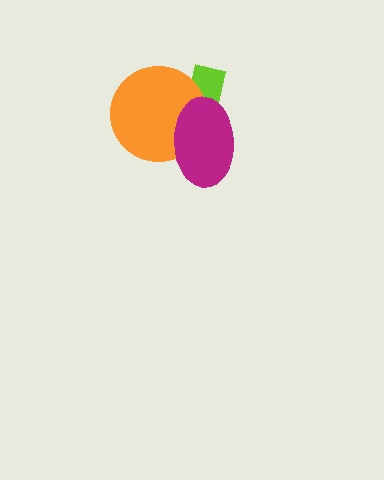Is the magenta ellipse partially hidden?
No, no other shape covers it.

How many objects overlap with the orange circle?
2 objects overlap with the orange circle.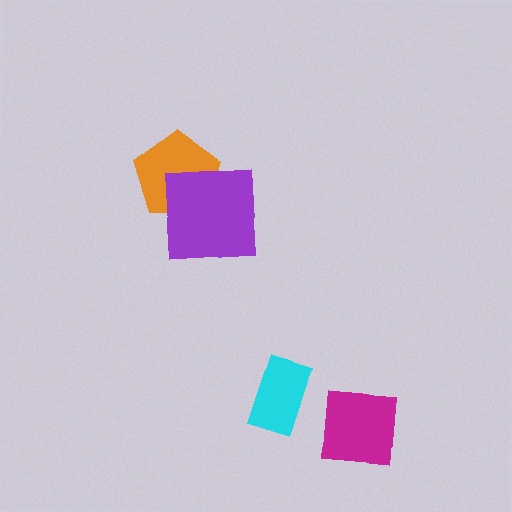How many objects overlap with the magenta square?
0 objects overlap with the magenta square.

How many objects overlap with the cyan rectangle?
0 objects overlap with the cyan rectangle.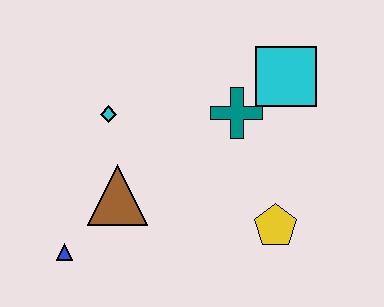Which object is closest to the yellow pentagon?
The teal cross is closest to the yellow pentagon.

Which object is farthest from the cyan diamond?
The yellow pentagon is farthest from the cyan diamond.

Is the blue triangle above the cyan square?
No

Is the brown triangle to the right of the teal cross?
No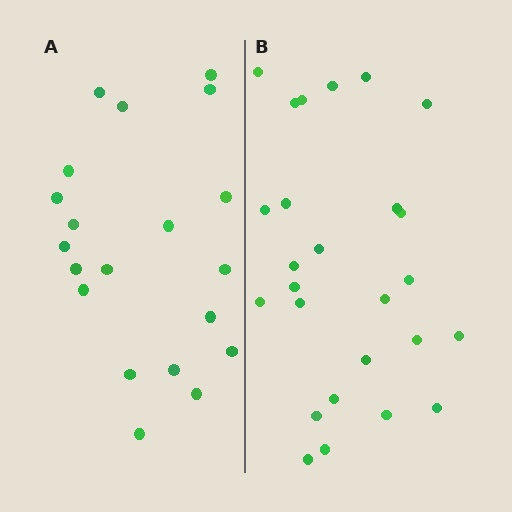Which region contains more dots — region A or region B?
Region B (the right region) has more dots.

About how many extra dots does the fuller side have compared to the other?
Region B has about 6 more dots than region A.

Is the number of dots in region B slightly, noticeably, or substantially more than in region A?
Region B has noticeably more, but not dramatically so. The ratio is roughly 1.3 to 1.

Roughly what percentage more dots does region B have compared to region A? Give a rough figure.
About 30% more.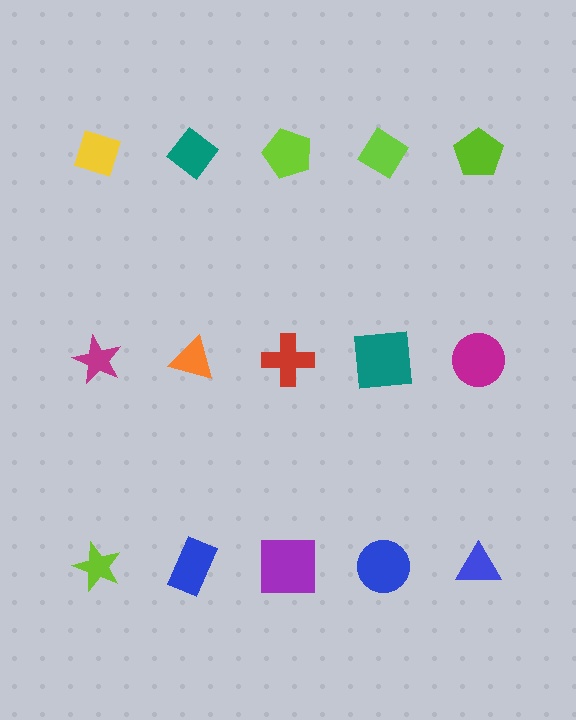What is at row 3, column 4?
A blue circle.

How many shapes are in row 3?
5 shapes.